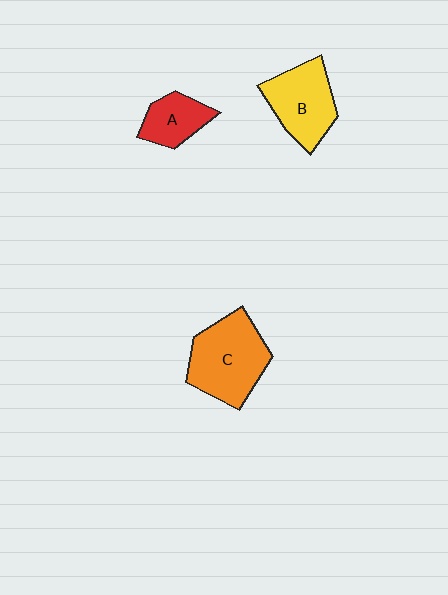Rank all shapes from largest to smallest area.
From largest to smallest: C (orange), B (yellow), A (red).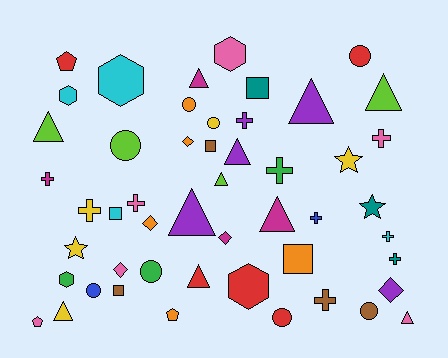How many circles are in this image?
There are 8 circles.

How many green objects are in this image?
There are 3 green objects.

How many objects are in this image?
There are 50 objects.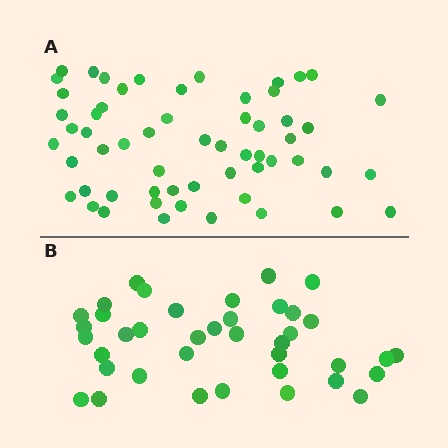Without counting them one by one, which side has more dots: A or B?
Region A (the top region) has more dots.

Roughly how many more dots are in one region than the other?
Region A has approximately 20 more dots than region B.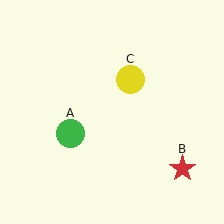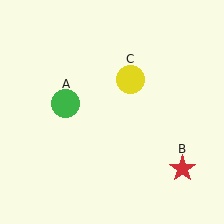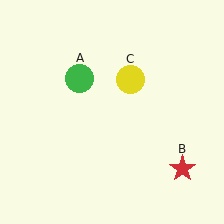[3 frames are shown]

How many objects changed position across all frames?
1 object changed position: green circle (object A).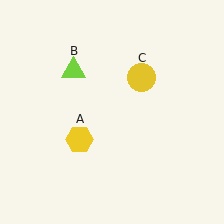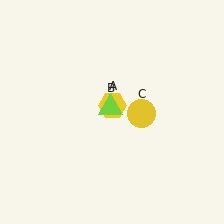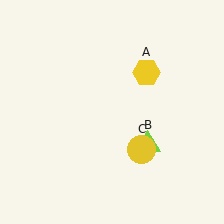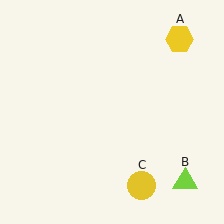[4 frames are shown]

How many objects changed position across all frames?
3 objects changed position: yellow hexagon (object A), lime triangle (object B), yellow circle (object C).